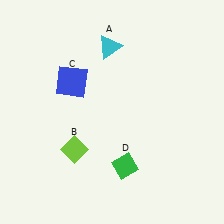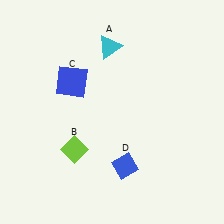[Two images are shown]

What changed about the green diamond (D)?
In Image 1, D is green. In Image 2, it changed to blue.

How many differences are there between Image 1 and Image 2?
There is 1 difference between the two images.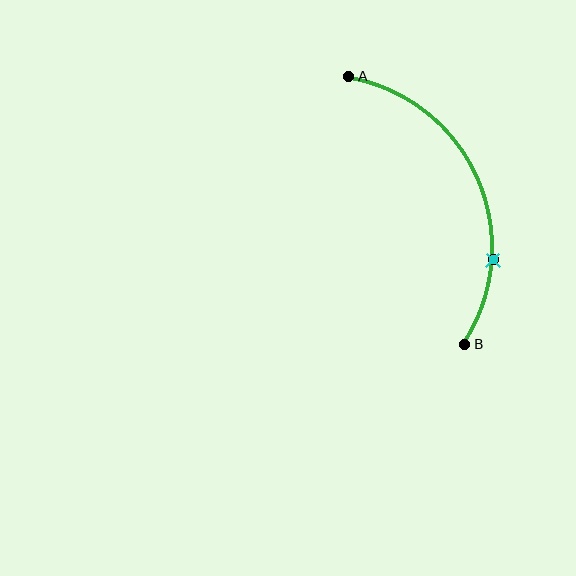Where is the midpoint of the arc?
The arc midpoint is the point on the curve farthest from the straight line joining A and B. It sits to the right of that line.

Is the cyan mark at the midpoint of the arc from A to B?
No. The cyan mark lies on the arc but is closer to endpoint B. The arc midpoint would be at the point on the curve equidistant along the arc from both A and B.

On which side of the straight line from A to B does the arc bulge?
The arc bulges to the right of the straight line connecting A and B.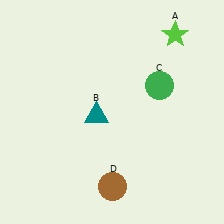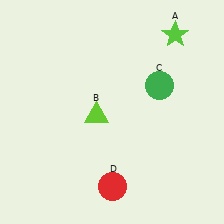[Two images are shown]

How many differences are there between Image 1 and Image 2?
There are 2 differences between the two images.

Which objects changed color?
B changed from teal to lime. D changed from brown to red.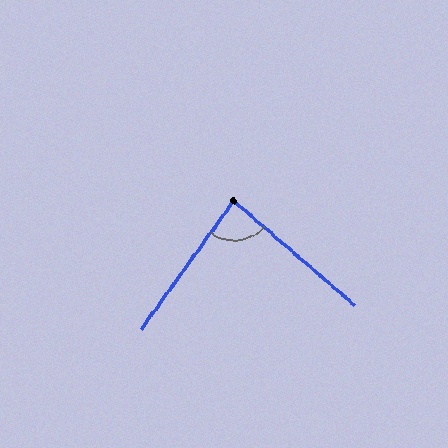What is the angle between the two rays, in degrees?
Approximately 85 degrees.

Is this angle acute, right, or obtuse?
It is acute.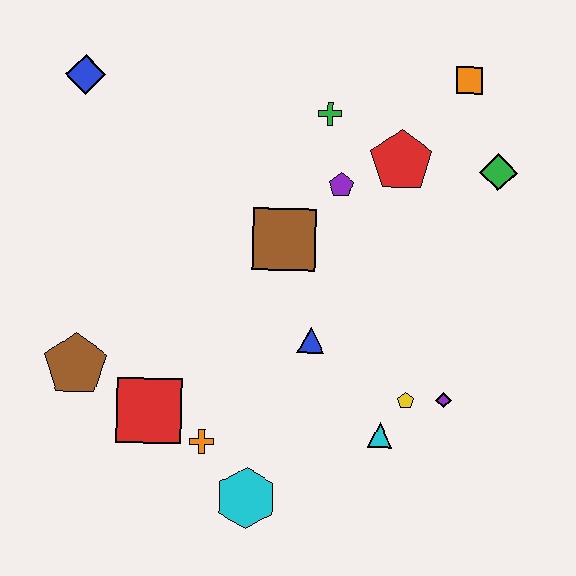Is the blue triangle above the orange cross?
Yes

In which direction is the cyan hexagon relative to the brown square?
The cyan hexagon is below the brown square.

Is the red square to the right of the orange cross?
No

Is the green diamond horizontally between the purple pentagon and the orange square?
No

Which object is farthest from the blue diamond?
The purple diamond is farthest from the blue diamond.